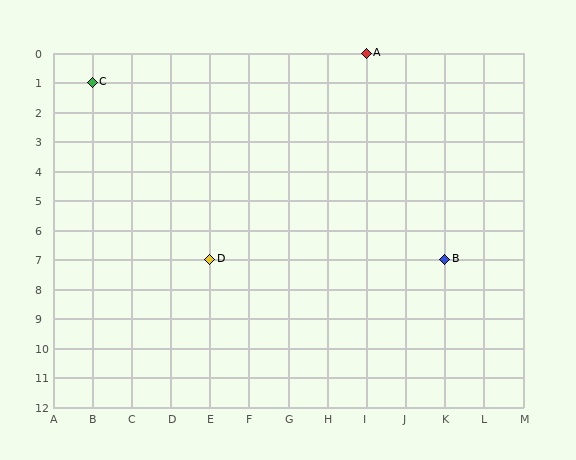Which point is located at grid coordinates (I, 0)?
Point A is at (I, 0).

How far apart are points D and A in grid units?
Points D and A are 4 columns and 7 rows apart (about 8.1 grid units diagonally).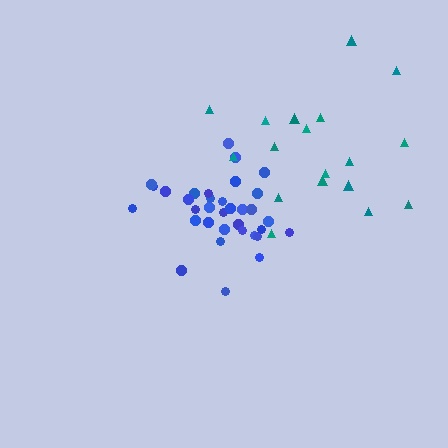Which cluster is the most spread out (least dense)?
Teal.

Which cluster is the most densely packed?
Blue.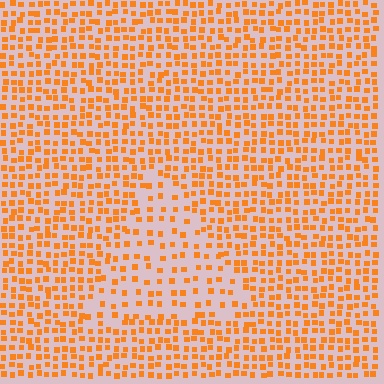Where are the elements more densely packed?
The elements are more densely packed outside the triangle boundary.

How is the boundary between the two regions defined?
The boundary is defined by a change in element density (approximately 1.9x ratio). All elements are the same color, size, and shape.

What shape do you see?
I see a triangle.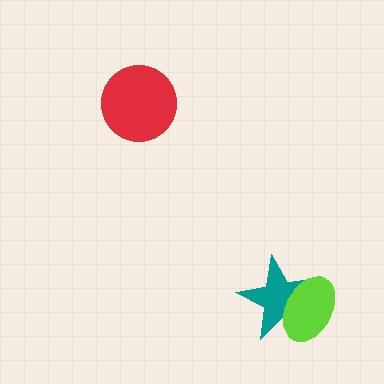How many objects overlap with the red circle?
0 objects overlap with the red circle.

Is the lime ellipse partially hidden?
No, no other shape covers it.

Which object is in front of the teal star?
The lime ellipse is in front of the teal star.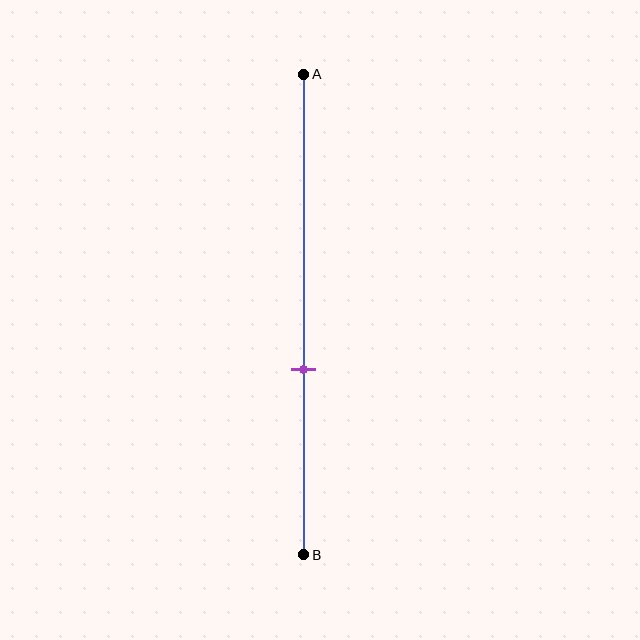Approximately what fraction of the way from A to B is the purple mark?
The purple mark is approximately 60% of the way from A to B.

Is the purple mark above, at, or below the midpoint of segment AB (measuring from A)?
The purple mark is below the midpoint of segment AB.